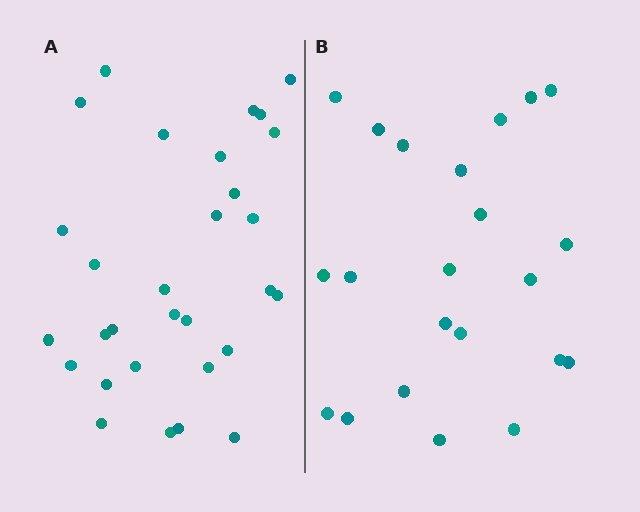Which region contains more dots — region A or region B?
Region A (the left region) has more dots.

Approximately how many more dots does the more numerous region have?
Region A has roughly 8 or so more dots than region B.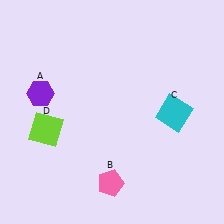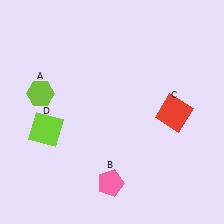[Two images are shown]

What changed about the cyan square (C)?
In Image 1, C is cyan. In Image 2, it changed to red.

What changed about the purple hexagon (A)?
In Image 1, A is purple. In Image 2, it changed to lime.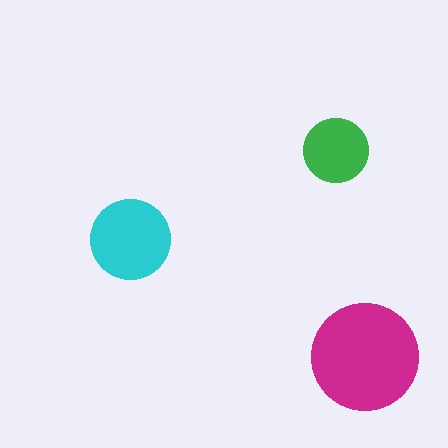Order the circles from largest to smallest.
the magenta one, the cyan one, the green one.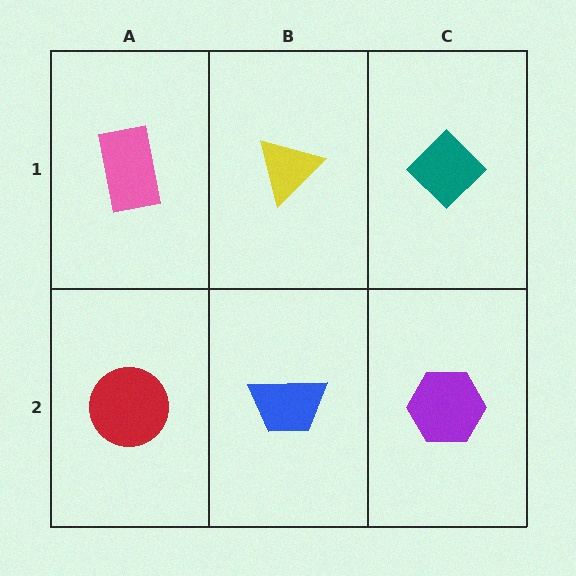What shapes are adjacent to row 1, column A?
A red circle (row 2, column A), a yellow triangle (row 1, column B).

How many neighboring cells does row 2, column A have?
2.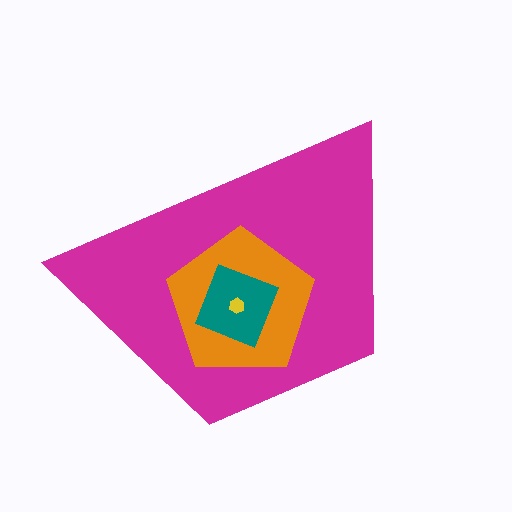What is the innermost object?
The yellow hexagon.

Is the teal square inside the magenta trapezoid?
Yes.